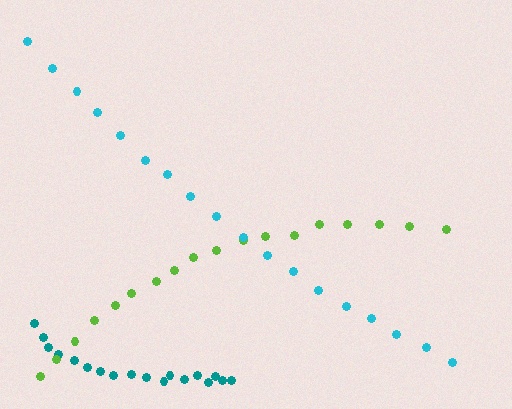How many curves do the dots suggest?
There are 3 distinct paths.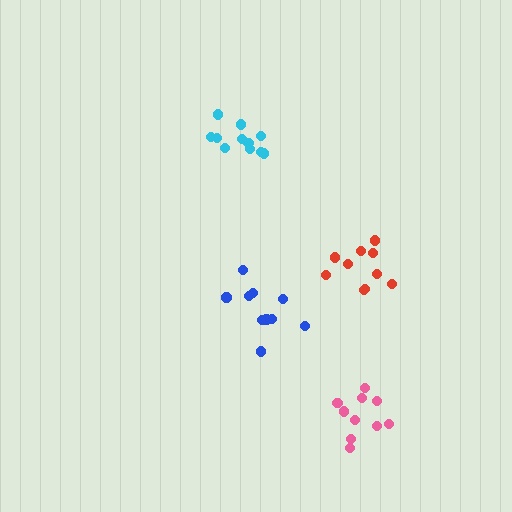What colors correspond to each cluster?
The clusters are colored: red, blue, pink, cyan.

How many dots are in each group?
Group 1: 10 dots, Group 2: 10 dots, Group 3: 10 dots, Group 4: 11 dots (41 total).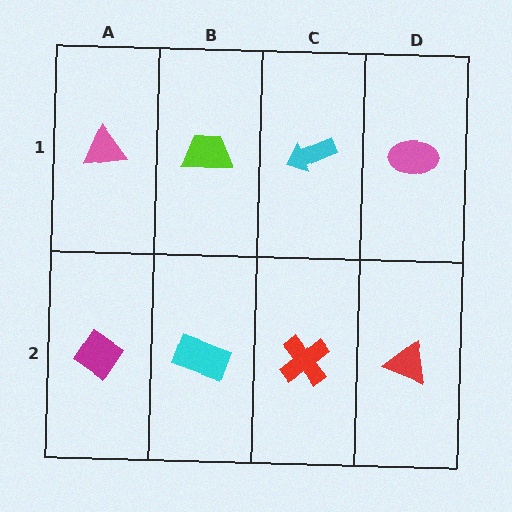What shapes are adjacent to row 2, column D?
A pink ellipse (row 1, column D), a red cross (row 2, column C).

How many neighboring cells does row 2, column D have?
2.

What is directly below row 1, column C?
A red cross.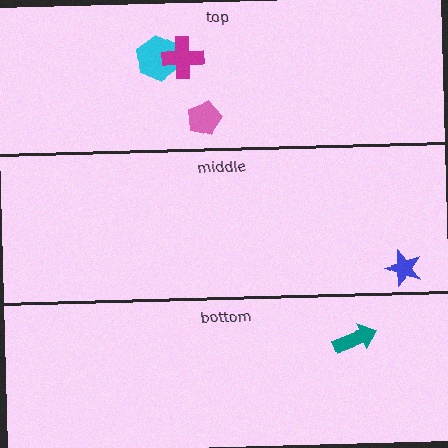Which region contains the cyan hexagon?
The top region.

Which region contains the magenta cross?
The top region.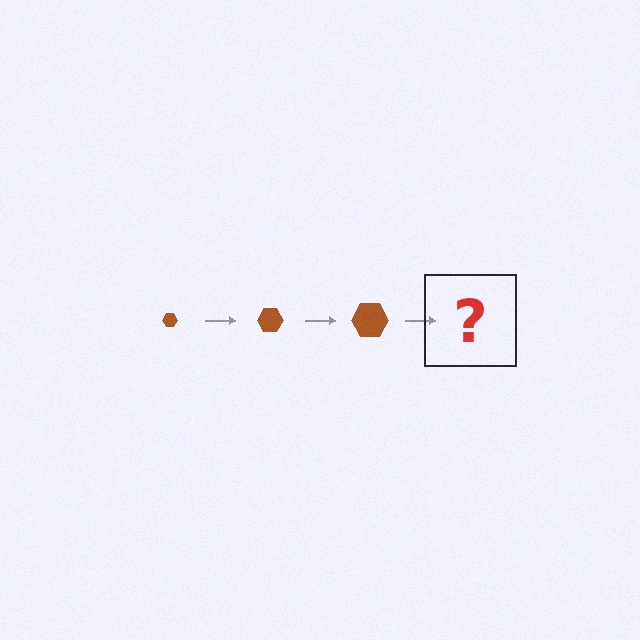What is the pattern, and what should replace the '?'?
The pattern is that the hexagon gets progressively larger each step. The '?' should be a brown hexagon, larger than the previous one.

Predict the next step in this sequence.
The next step is a brown hexagon, larger than the previous one.